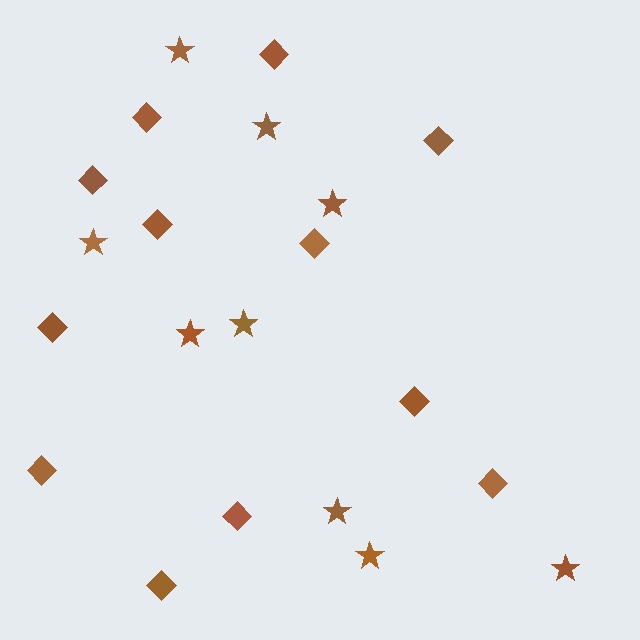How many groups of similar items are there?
There are 2 groups: one group of diamonds (12) and one group of stars (9).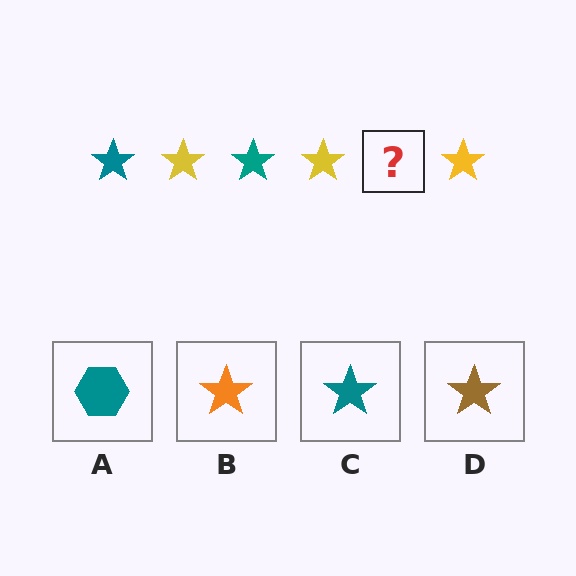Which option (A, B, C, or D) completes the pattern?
C.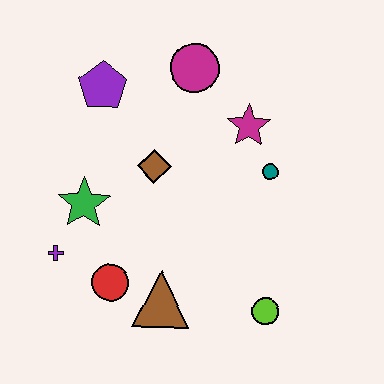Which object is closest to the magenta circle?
The magenta star is closest to the magenta circle.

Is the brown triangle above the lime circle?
Yes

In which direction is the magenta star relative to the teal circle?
The magenta star is above the teal circle.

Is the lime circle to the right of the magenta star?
Yes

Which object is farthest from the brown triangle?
The magenta circle is farthest from the brown triangle.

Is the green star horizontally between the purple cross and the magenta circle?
Yes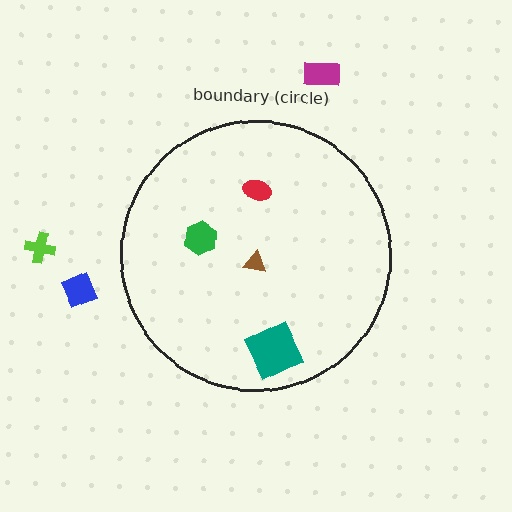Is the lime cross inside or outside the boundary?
Outside.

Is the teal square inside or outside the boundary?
Inside.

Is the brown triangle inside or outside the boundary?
Inside.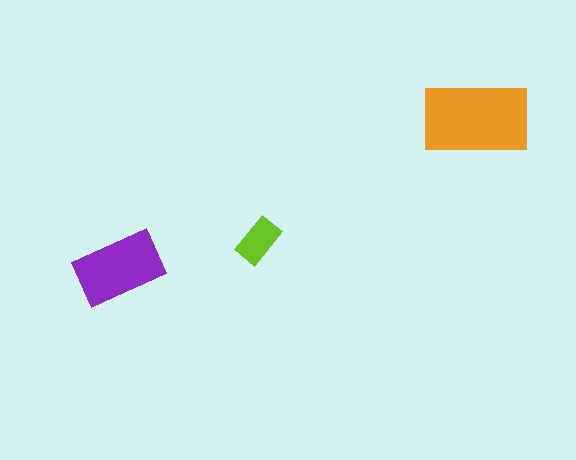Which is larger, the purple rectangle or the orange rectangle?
The orange one.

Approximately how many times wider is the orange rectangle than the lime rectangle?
About 2.5 times wider.